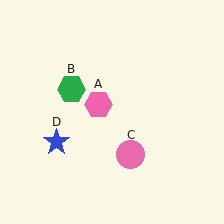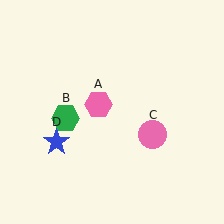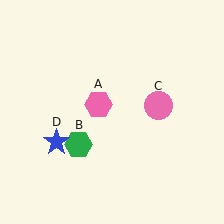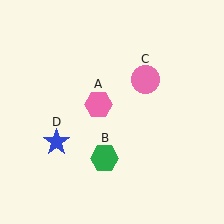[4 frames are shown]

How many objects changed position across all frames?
2 objects changed position: green hexagon (object B), pink circle (object C).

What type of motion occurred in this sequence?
The green hexagon (object B), pink circle (object C) rotated counterclockwise around the center of the scene.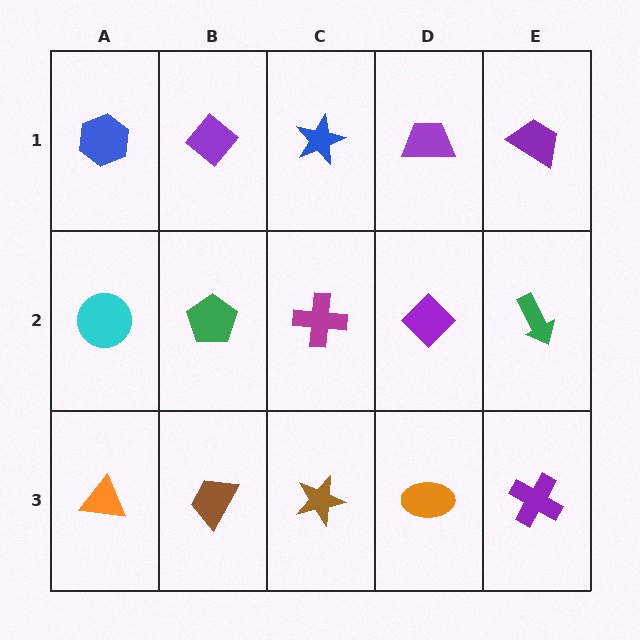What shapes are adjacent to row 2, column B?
A purple diamond (row 1, column B), a brown trapezoid (row 3, column B), a cyan circle (row 2, column A), a magenta cross (row 2, column C).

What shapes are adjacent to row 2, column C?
A blue star (row 1, column C), a brown star (row 3, column C), a green pentagon (row 2, column B), a purple diamond (row 2, column D).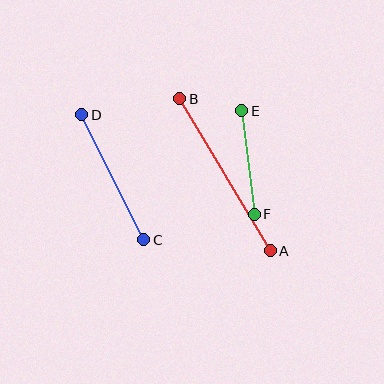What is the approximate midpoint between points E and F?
The midpoint is at approximately (248, 163) pixels.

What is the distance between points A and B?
The distance is approximately 178 pixels.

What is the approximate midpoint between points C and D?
The midpoint is at approximately (113, 177) pixels.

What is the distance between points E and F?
The distance is approximately 104 pixels.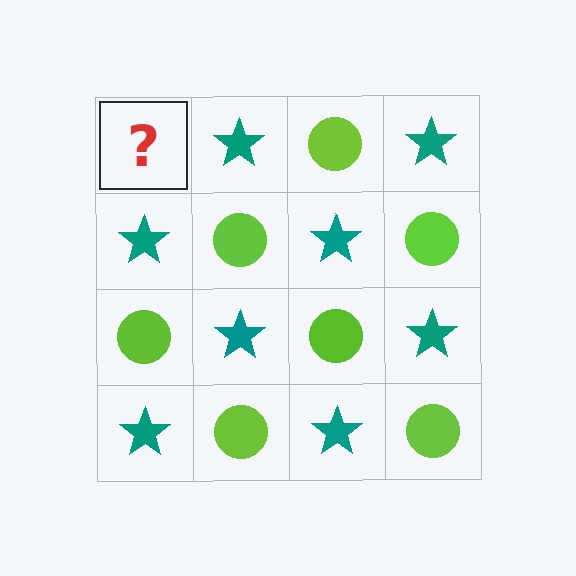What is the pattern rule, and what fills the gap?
The rule is that it alternates lime circle and teal star in a checkerboard pattern. The gap should be filled with a lime circle.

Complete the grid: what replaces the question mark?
The question mark should be replaced with a lime circle.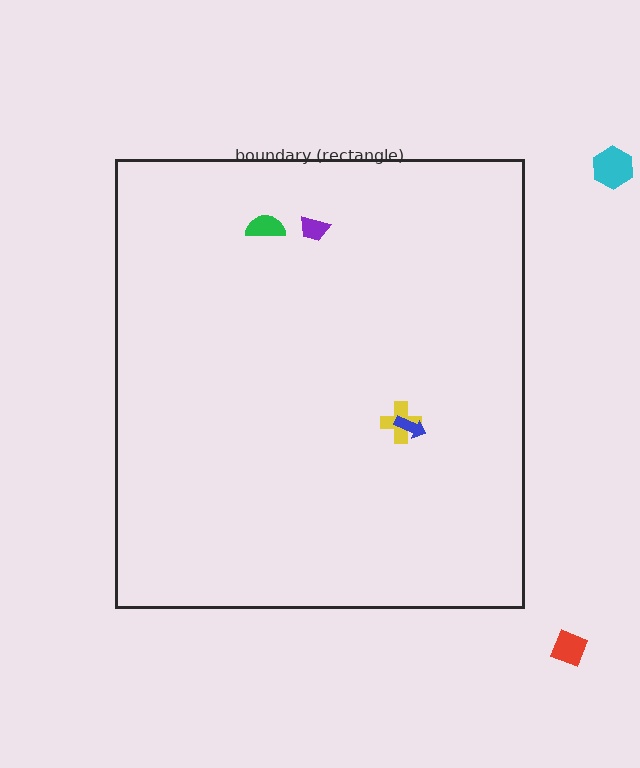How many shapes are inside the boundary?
4 inside, 2 outside.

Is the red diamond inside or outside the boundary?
Outside.